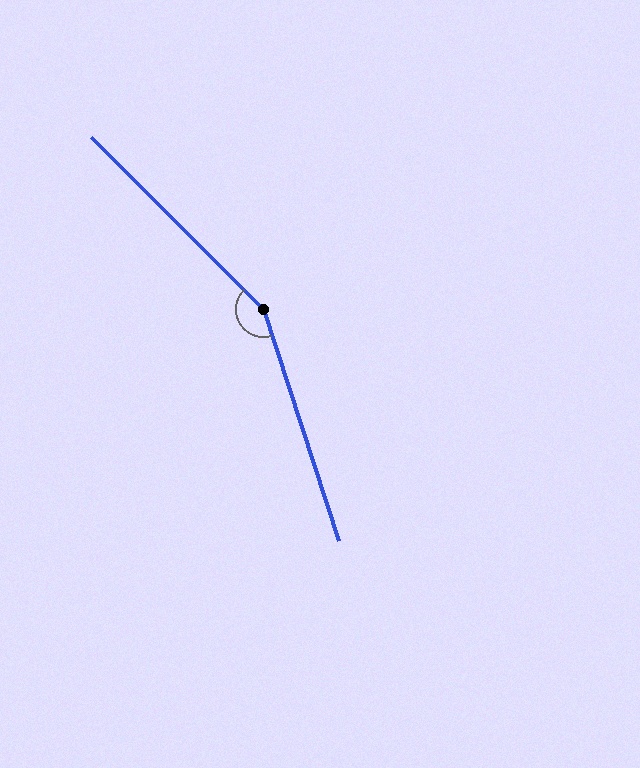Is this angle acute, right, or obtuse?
It is obtuse.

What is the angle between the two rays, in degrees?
Approximately 153 degrees.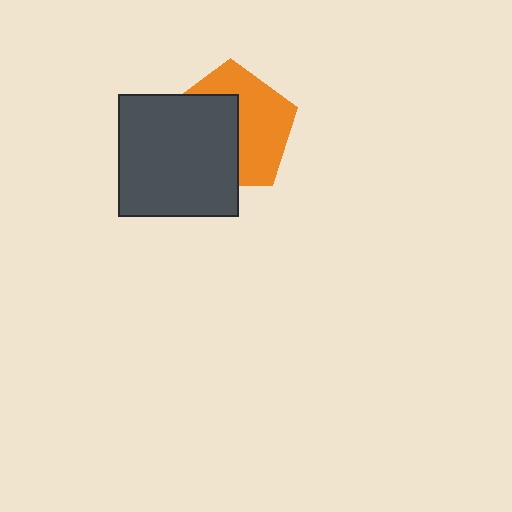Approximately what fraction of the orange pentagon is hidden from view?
Roughly 49% of the orange pentagon is hidden behind the dark gray rectangle.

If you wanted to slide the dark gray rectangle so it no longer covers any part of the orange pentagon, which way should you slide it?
Slide it left — that is the most direct way to separate the two shapes.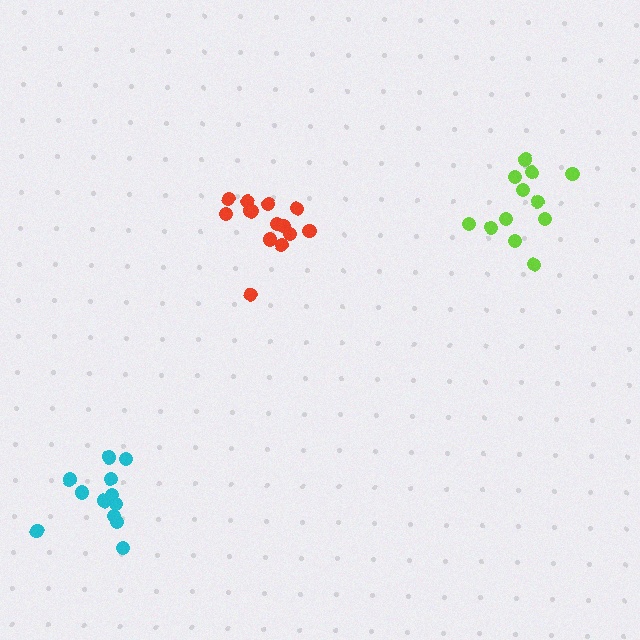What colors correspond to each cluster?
The clusters are colored: cyan, lime, red.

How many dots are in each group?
Group 1: 12 dots, Group 2: 12 dots, Group 3: 14 dots (38 total).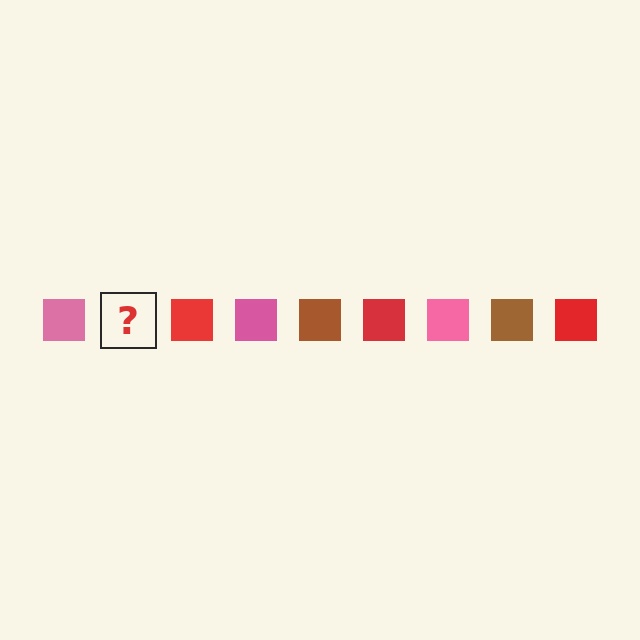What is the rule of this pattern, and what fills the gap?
The rule is that the pattern cycles through pink, brown, red squares. The gap should be filled with a brown square.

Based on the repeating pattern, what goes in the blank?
The blank should be a brown square.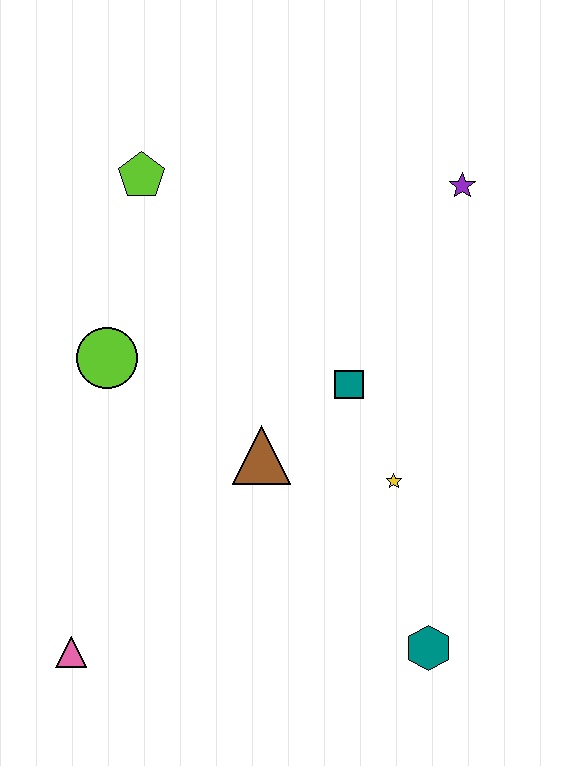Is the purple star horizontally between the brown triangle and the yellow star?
No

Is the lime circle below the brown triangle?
No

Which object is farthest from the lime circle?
The teal hexagon is farthest from the lime circle.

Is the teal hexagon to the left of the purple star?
Yes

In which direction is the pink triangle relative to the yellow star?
The pink triangle is to the left of the yellow star.